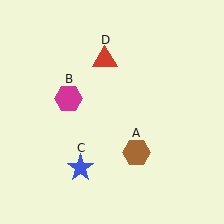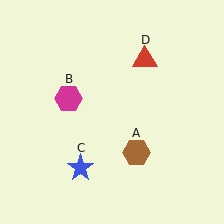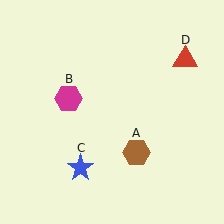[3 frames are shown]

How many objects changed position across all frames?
1 object changed position: red triangle (object D).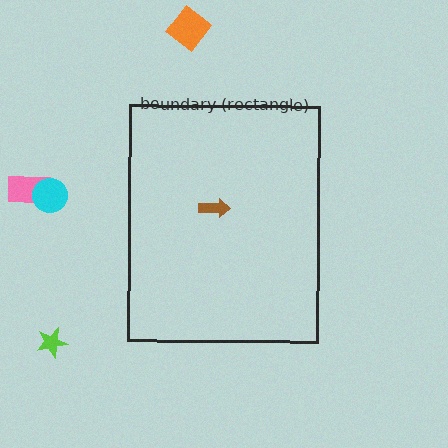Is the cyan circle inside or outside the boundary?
Outside.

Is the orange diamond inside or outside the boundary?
Outside.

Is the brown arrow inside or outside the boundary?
Inside.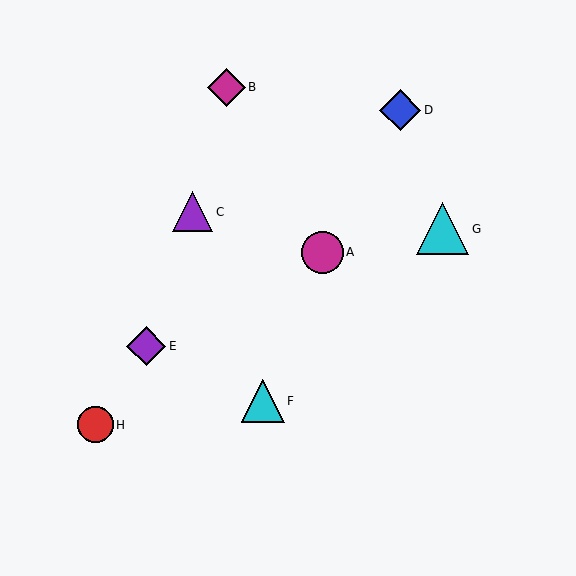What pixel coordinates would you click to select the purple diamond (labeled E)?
Click at (146, 346) to select the purple diamond E.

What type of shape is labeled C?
Shape C is a purple triangle.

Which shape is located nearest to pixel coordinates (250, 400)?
The cyan triangle (labeled F) at (263, 401) is nearest to that location.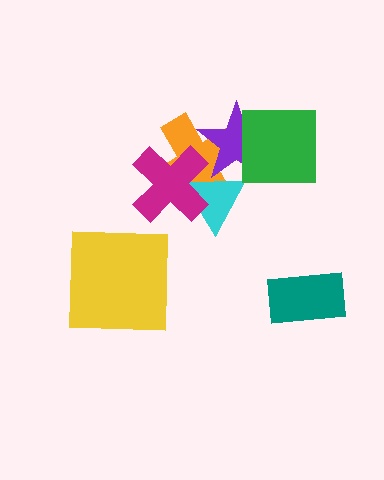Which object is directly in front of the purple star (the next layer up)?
The cyan triangle is directly in front of the purple star.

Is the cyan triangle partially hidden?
Yes, it is partially covered by another shape.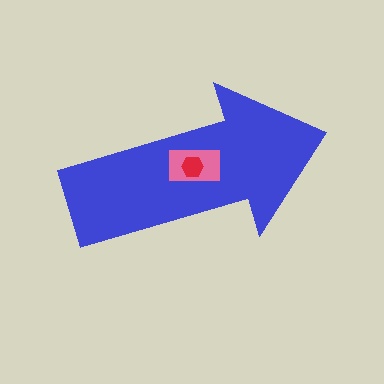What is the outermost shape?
The blue arrow.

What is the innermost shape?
The red hexagon.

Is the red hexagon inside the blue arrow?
Yes.